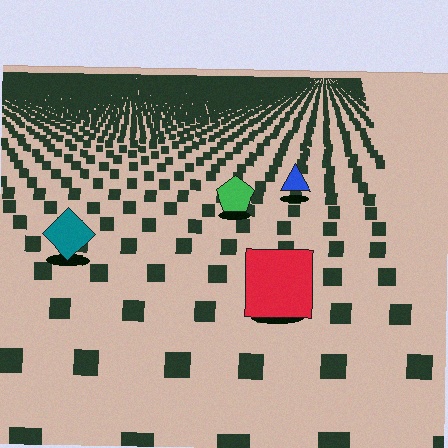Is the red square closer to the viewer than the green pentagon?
Yes. The red square is closer — you can tell from the texture gradient: the ground texture is coarser near it.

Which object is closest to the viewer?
The red square is closest. The texture marks near it are larger and more spread out.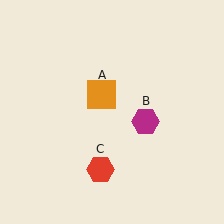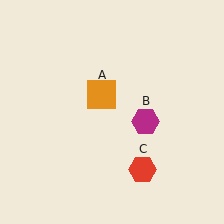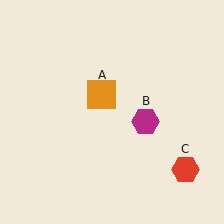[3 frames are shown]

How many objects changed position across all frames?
1 object changed position: red hexagon (object C).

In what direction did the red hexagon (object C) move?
The red hexagon (object C) moved right.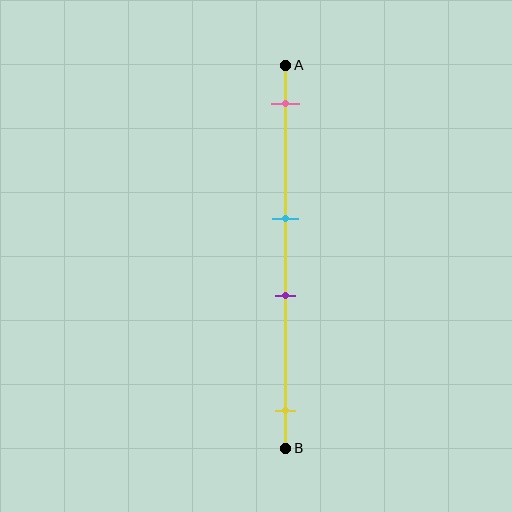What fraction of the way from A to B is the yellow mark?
The yellow mark is approximately 90% (0.9) of the way from A to B.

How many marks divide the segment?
There are 4 marks dividing the segment.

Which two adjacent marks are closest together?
The cyan and purple marks are the closest adjacent pair.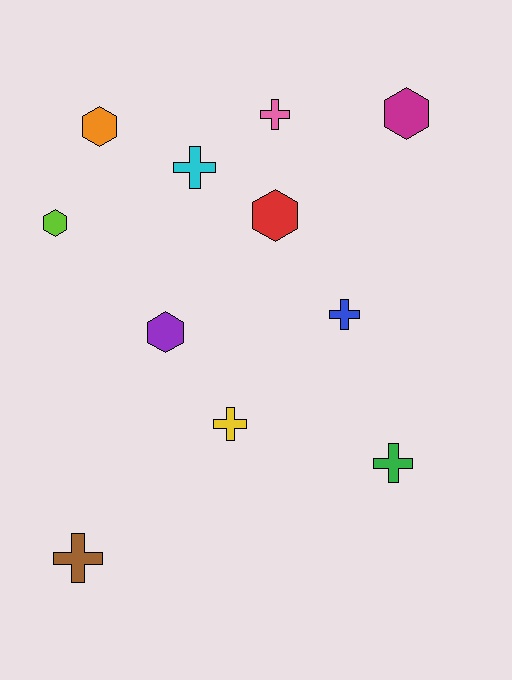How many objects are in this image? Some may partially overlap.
There are 11 objects.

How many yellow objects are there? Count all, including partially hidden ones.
There is 1 yellow object.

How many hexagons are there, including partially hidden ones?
There are 5 hexagons.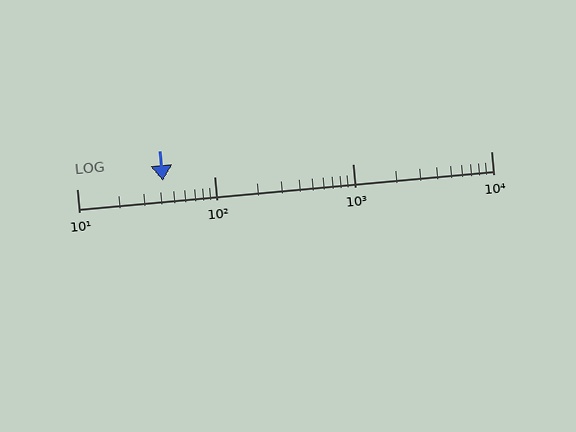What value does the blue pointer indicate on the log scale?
The pointer indicates approximately 42.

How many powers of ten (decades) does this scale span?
The scale spans 3 decades, from 10 to 10000.